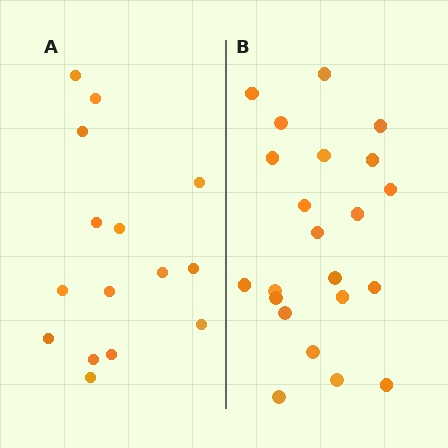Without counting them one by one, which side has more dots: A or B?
Region B (the right region) has more dots.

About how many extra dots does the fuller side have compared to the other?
Region B has roughly 8 or so more dots than region A.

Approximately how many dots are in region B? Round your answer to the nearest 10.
About 20 dots. (The exact count is 22, which rounds to 20.)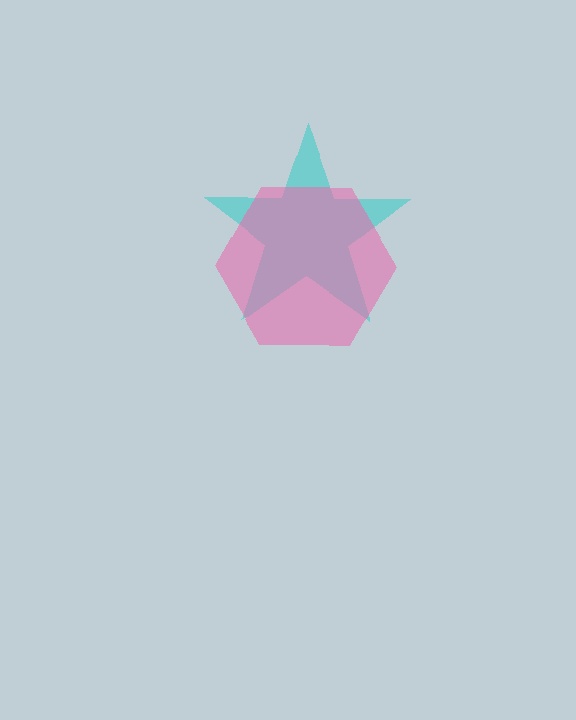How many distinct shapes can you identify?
There are 2 distinct shapes: a cyan star, a pink hexagon.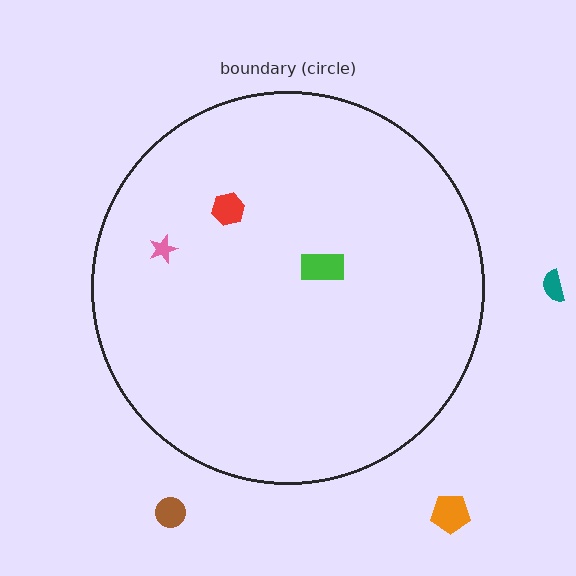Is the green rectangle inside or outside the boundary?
Inside.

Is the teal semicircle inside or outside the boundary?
Outside.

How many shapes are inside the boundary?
3 inside, 3 outside.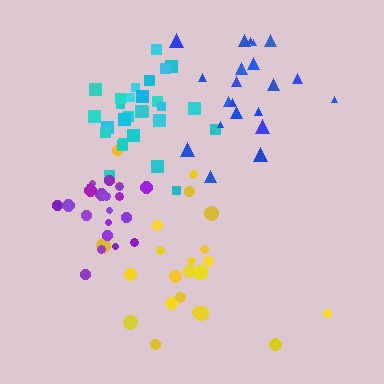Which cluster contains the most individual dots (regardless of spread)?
Cyan (28).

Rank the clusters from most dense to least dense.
purple, cyan, blue, yellow.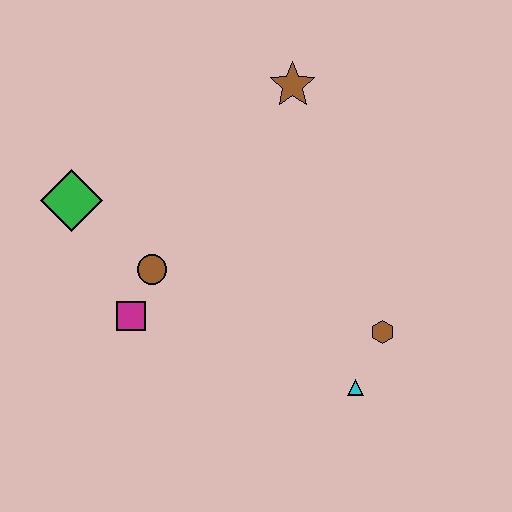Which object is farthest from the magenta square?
The brown star is farthest from the magenta square.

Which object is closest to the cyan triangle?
The brown hexagon is closest to the cyan triangle.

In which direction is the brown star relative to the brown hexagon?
The brown star is above the brown hexagon.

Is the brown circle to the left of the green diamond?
No